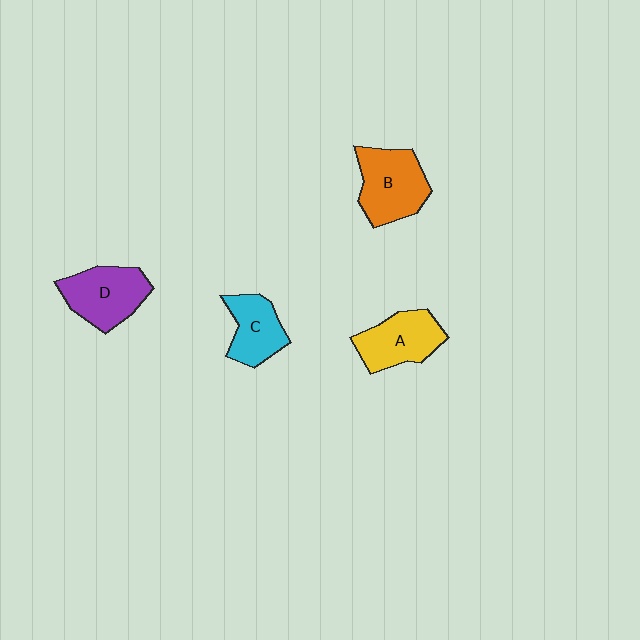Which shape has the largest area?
Shape B (orange).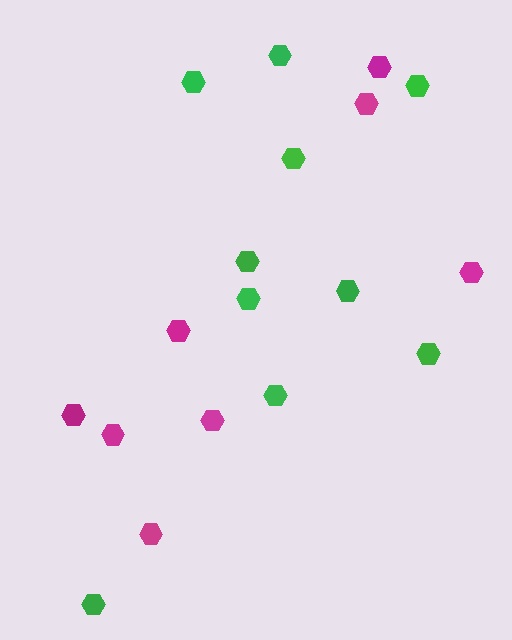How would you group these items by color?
There are 2 groups: one group of magenta hexagons (8) and one group of green hexagons (10).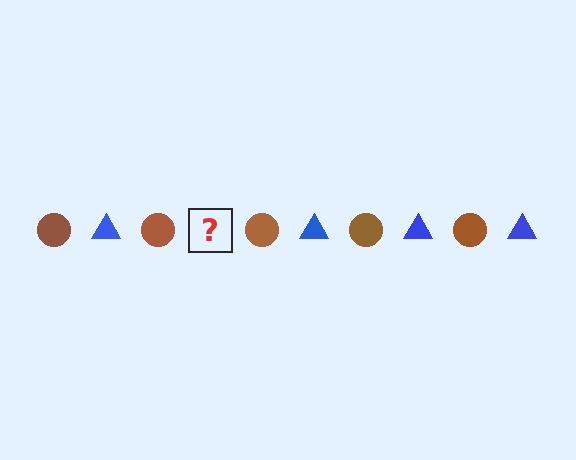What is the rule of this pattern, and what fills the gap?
The rule is that the pattern alternates between brown circle and blue triangle. The gap should be filled with a blue triangle.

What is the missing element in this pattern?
The missing element is a blue triangle.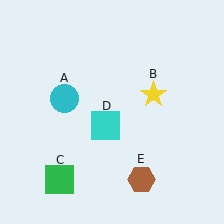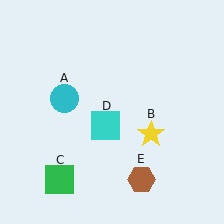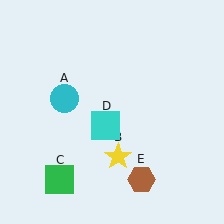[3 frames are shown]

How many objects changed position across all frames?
1 object changed position: yellow star (object B).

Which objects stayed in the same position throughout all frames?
Cyan circle (object A) and green square (object C) and cyan square (object D) and brown hexagon (object E) remained stationary.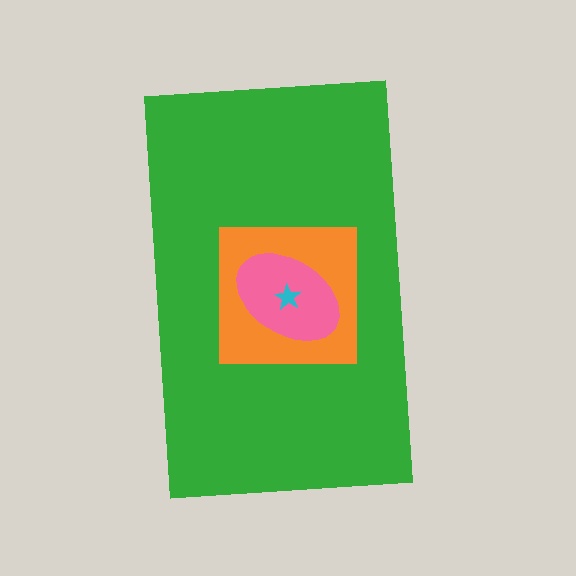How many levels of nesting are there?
4.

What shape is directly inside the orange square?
The pink ellipse.